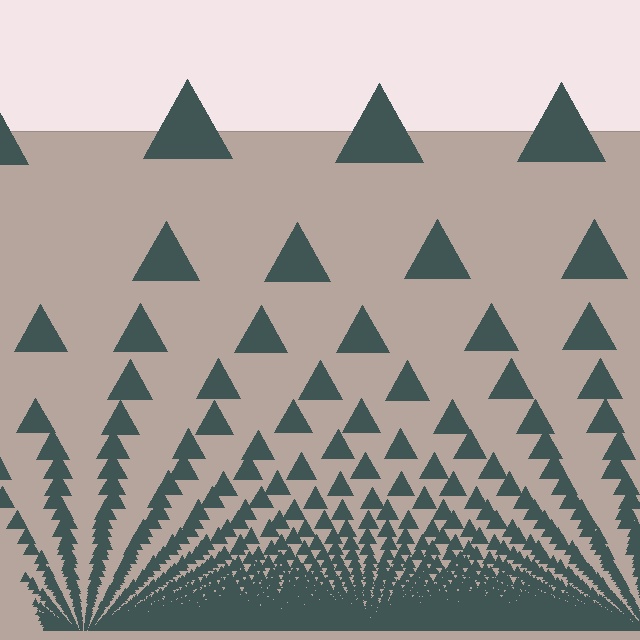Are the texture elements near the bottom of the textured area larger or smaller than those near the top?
Smaller. The gradient is inverted — elements near the bottom are smaller and denser.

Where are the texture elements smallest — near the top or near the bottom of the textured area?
Near the bottom.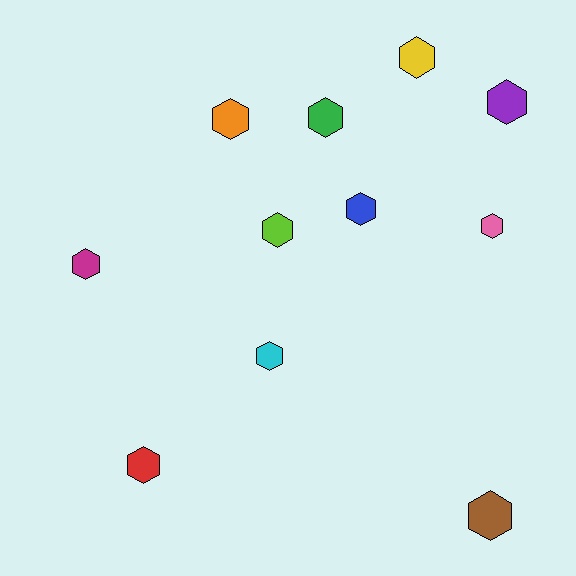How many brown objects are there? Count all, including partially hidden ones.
There is 1 brown object.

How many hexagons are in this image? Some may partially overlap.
There are 11 hexagons.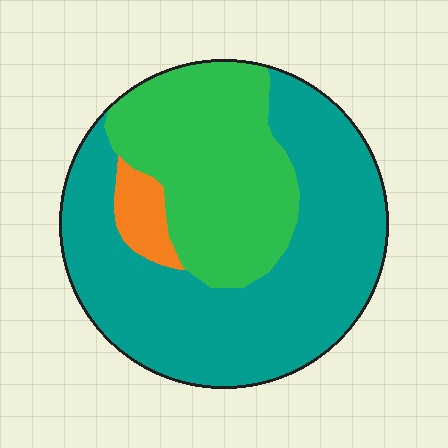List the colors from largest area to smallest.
From largest to smallest: teal, green, orange.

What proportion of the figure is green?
Green covers around 35% of the figure.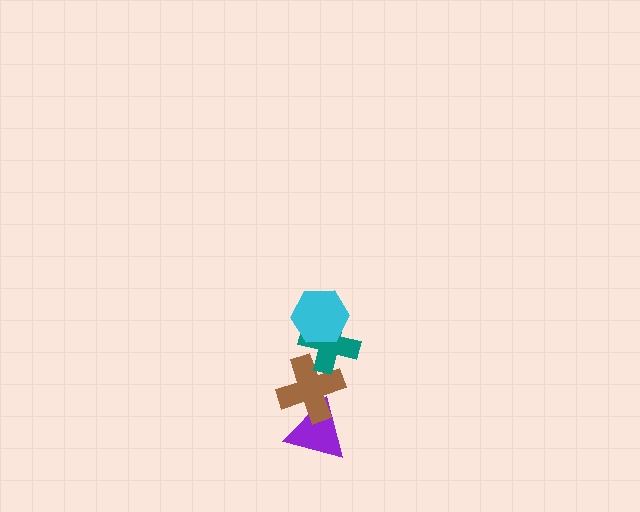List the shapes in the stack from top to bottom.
From top to bottom: the cyan hexagon, the teal cross, the brown cross, the purple triangle.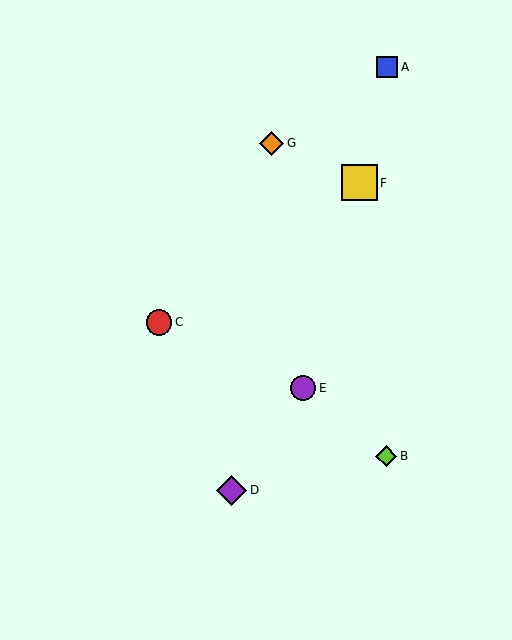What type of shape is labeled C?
Shape C is a red circle.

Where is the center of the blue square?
The center of the blue square is at (387, 67).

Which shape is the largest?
The yellow square (labeled F) is the largest.